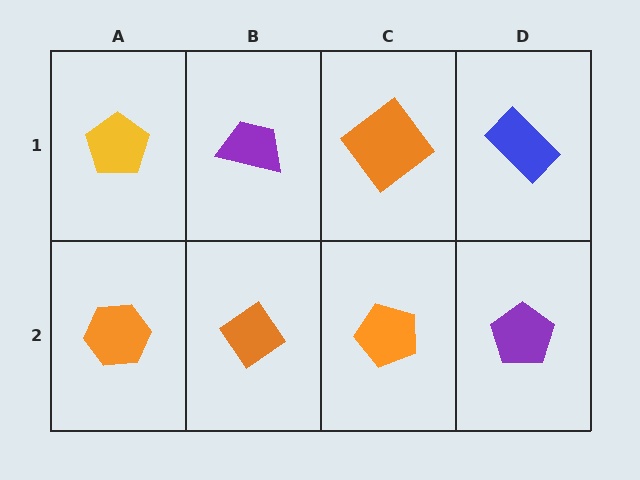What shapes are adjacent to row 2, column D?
A blue rectangle (row 1, column D), an orange pentagon (row 2, column C).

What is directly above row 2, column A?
A yellow pentagon.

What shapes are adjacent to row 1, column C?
An orange pentagon (row 2, column C), a purple trapezoid (row 1, column B), a blue rectangle (row 1, column D).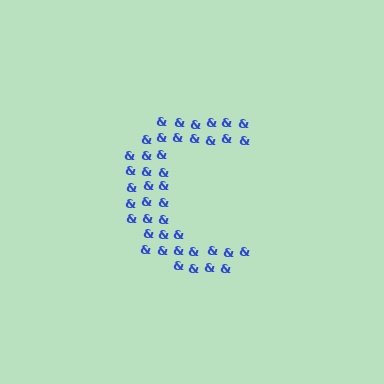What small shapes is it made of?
It is made of small ampersands.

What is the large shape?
The large shape is the letter C.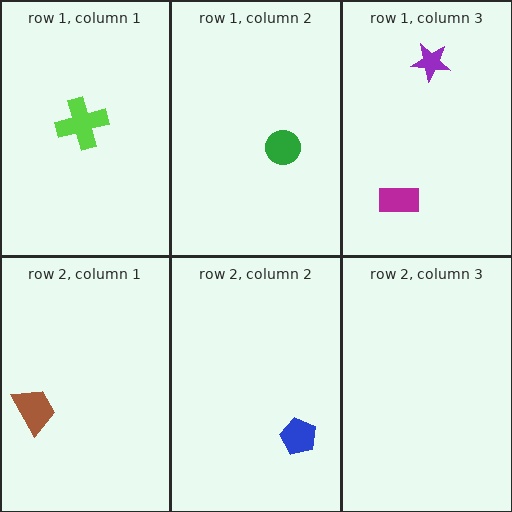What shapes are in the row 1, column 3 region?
The purple star, the magenta rectangle.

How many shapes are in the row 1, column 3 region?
2.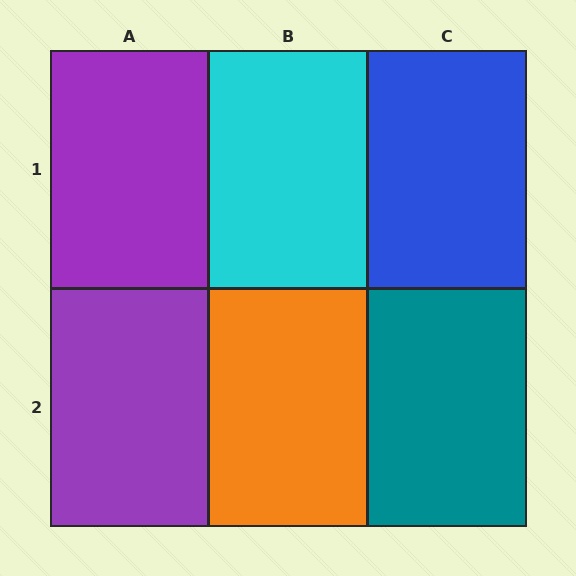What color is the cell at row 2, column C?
Teal.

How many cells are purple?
2 cells are purple.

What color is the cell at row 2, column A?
Purple.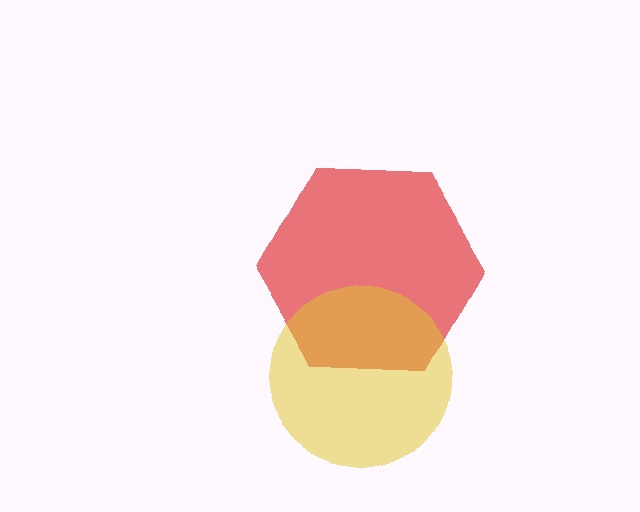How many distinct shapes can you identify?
There are 2 distinct shapes: a red hexagon, a yellow circle.